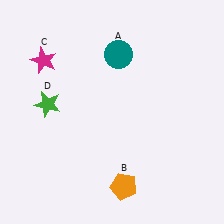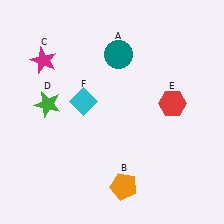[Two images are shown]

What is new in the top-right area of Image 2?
A red hexagon (E) was added in the top-right area of Image 2.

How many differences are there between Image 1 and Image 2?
There are 2 differences between the two images.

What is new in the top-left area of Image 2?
A cyan diamond (F) was added in the top-left area of Image 2.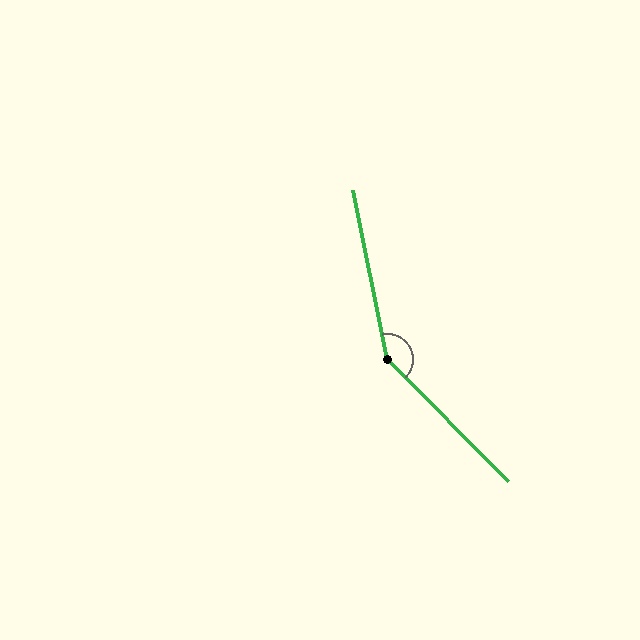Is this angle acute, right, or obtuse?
It is obtuse.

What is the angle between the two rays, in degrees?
Approximately 147 degrees.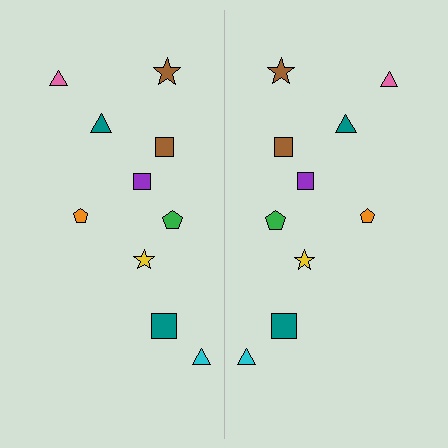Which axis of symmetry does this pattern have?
The pattern has a vertical axis of symmetry running through the center of the image.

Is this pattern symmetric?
Yes, this pattern has bilateral (reflection) symmetry.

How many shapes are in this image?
There are 20 shapes in this image.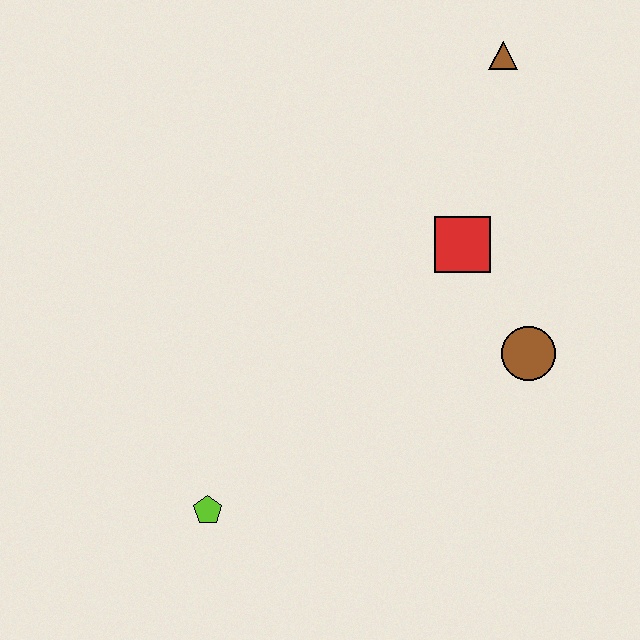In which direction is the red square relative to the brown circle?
The red square is above the brown circle.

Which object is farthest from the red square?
The lime pentagon is farthest from the red square.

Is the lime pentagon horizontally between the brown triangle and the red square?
No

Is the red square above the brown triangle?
No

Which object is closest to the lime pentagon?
The brown circle is closest to the lime pentagon.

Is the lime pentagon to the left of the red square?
Yes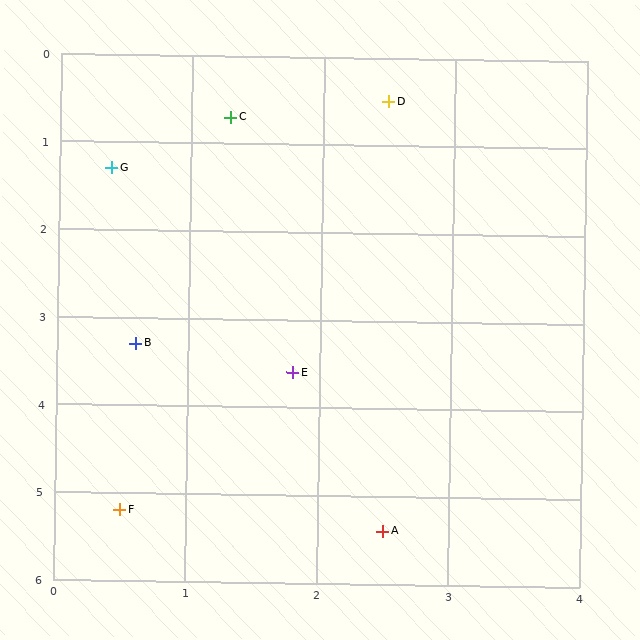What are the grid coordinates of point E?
Point E is at approximately (1.8, 3.6).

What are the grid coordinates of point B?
Point B is at approximately (0.6, 3.3).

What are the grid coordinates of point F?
Point F is at approximately (0.5, 5.2).